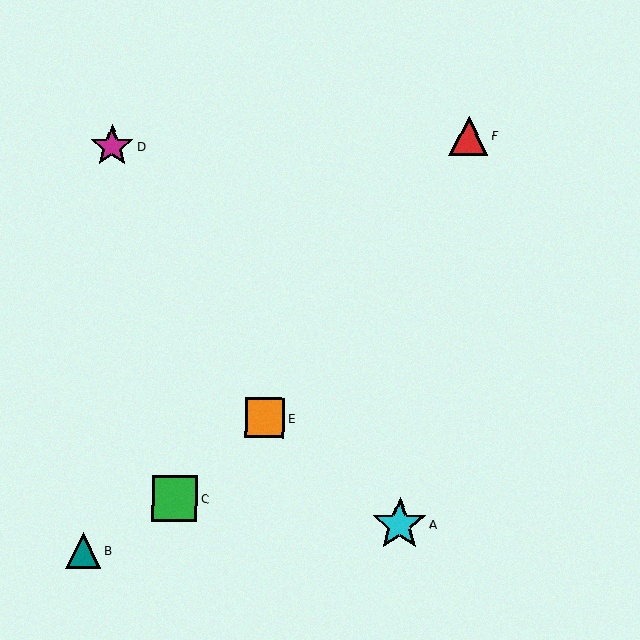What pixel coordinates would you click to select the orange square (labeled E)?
Click at (265, 418) to select the orange square E.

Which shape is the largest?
The cyan star (labeled A) is the largest.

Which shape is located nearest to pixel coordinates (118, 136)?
The magenta star (labeled D) at (112, 146) is nearest to that location.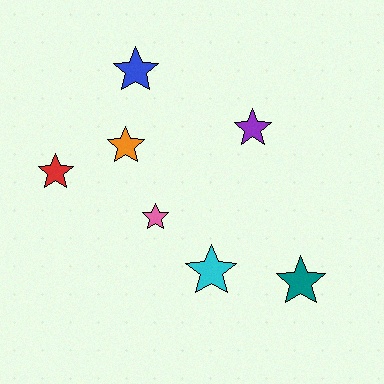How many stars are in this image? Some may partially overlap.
There are 7 stars.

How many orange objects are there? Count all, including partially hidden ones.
There is 1 orange object.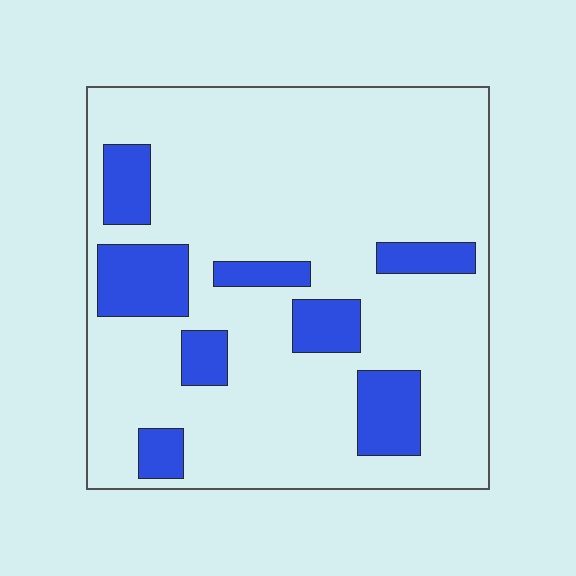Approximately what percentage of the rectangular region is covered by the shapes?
Approximately 20%.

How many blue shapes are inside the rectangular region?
8.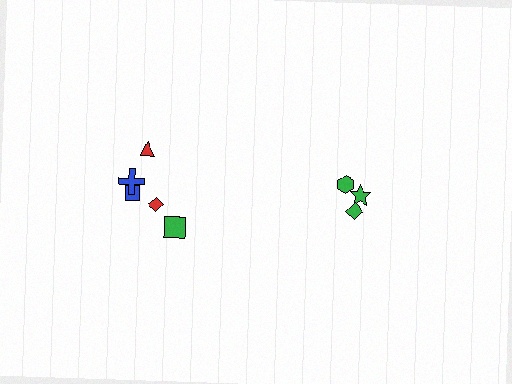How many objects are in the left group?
There are 5 objects.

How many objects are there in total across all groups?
There are 8 objects.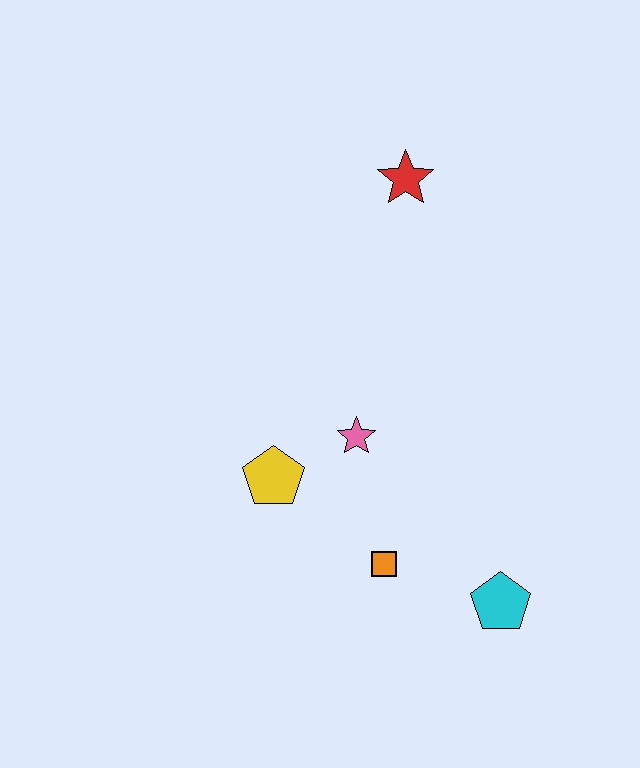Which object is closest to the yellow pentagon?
The pink star is closest to the yellow pentagon.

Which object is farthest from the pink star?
The red star is farthest from the pink star.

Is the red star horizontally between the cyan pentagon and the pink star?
Yes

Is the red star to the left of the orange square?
No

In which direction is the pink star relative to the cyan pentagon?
The pink star is above the cyan pentagon.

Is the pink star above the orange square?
Yes